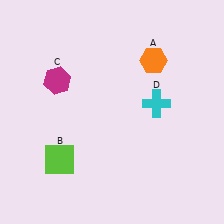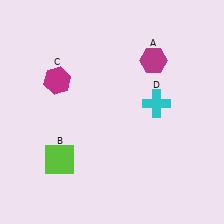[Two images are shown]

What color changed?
The hexagon (A) changed from orange in Image 1 to magenta in Image 2.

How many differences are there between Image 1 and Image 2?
There is 1 difference between the two images.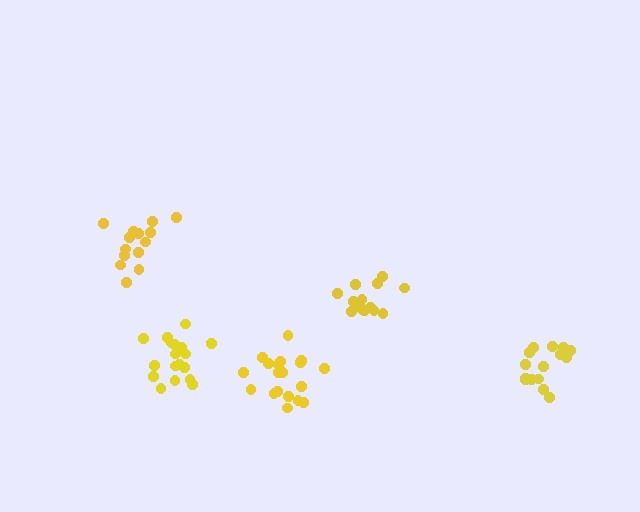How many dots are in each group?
Group 1: 18 dots, Group 2: 14 dots, Group 3: 20 dots, Group 4: 15 dots, Group 5: 14 dots (81 total).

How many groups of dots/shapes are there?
There are 5 groups.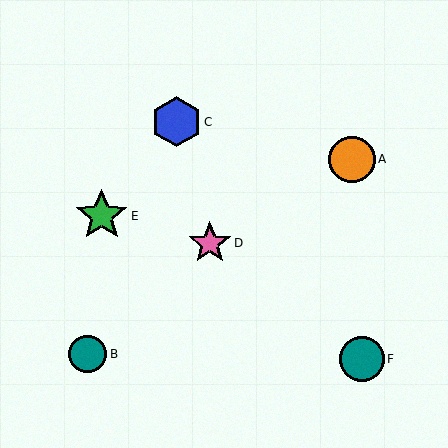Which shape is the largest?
The green star (labeled E) is the largest.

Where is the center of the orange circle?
The center of the orange circle is at (352, 159).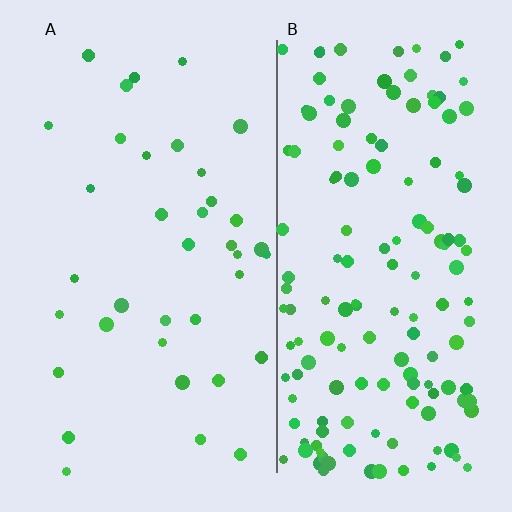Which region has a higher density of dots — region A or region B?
B (the right).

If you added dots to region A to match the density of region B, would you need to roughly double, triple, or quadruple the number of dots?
Approximately quadruple.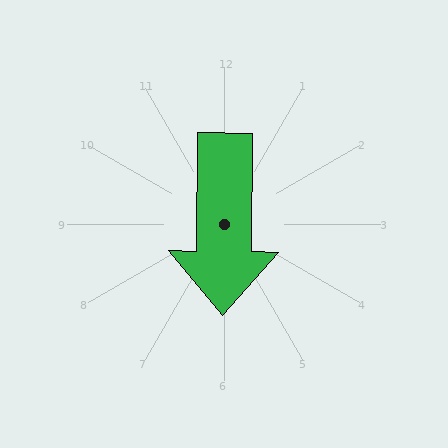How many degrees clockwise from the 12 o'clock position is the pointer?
Approximately 181 degrees.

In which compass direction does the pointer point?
South.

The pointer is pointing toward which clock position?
Roughly 6 o'clock.